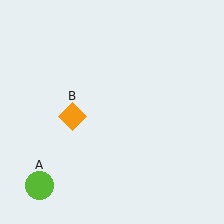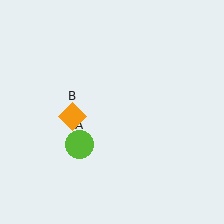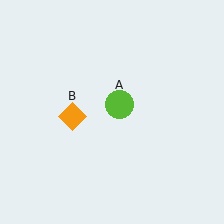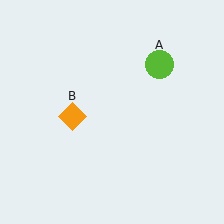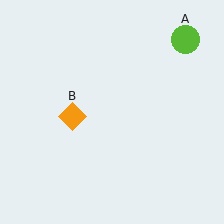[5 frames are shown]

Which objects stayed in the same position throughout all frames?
Orange diamond (object B) remained stationary.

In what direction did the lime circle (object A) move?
The lime circle (object A) moved up and to the right.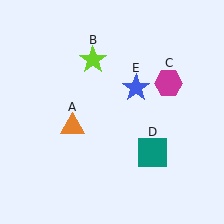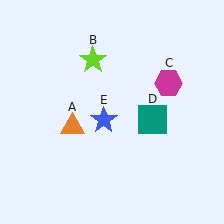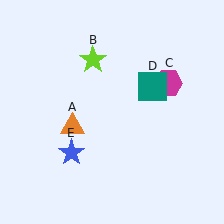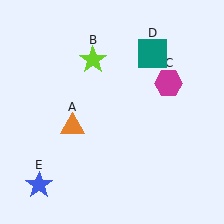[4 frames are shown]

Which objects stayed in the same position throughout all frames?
Orange triangle (object A) and lime star (object B) and magenta hexagon (object C) remained stationary.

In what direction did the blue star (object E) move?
The blue star (object E) moved down and to the left.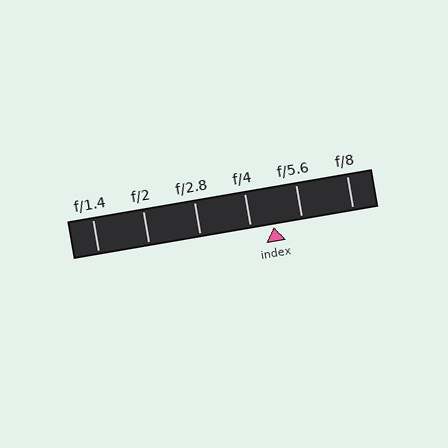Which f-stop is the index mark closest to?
The index mark is closest to f/4.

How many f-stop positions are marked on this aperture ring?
There are 6 f-stop positions marked.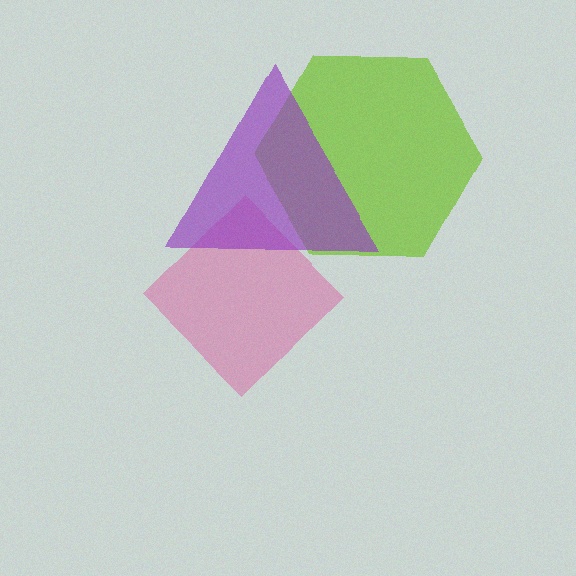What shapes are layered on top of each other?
The layered shapes are: a lime hexagon, a pink diamond, a purple triangle.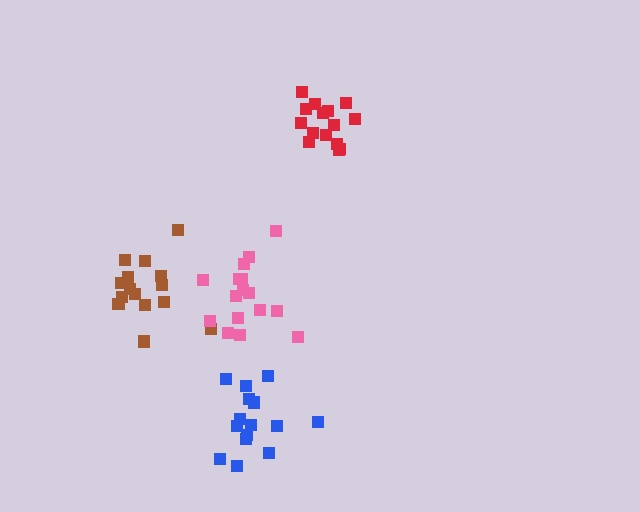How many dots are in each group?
Group 1: 15 dots, Group 2: 15 dots, Group 3: 16 dots, Group 4: 15 dots (61 total).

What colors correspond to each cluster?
The clusters are colored: blue, brown, pink, red.